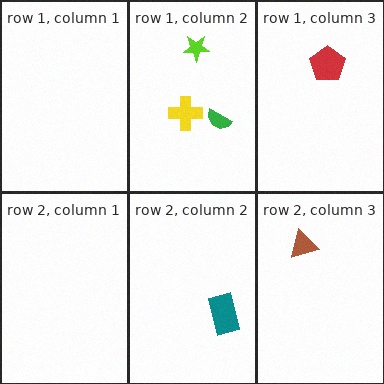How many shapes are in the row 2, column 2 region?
1.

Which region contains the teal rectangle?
The row 2, column 2 region.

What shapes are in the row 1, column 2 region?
The yellow cross, the lime star, the green semicircle.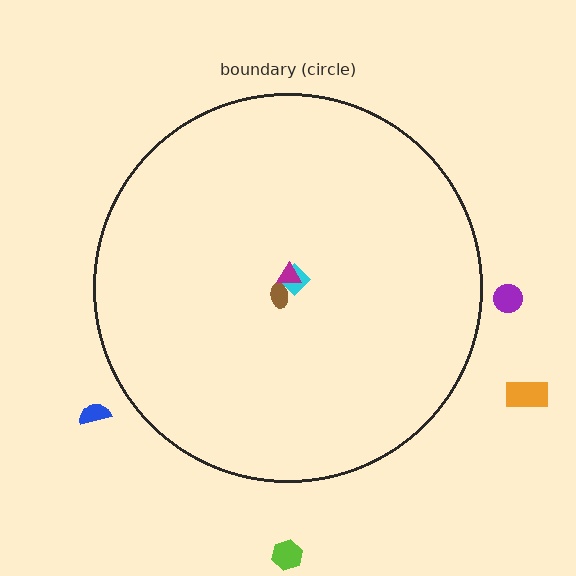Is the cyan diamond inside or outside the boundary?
Inside.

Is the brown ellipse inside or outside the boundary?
Inside.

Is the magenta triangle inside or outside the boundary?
Inside.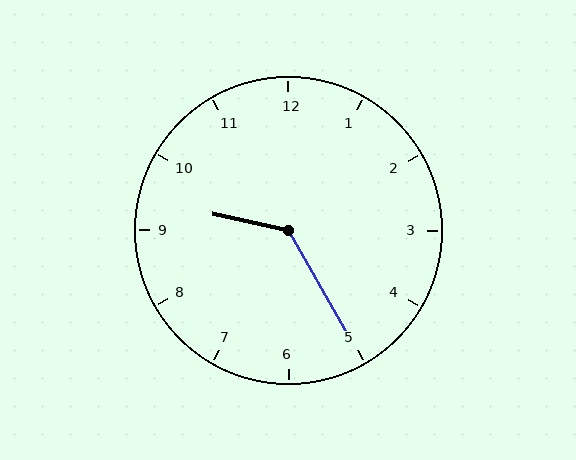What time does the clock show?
9:25.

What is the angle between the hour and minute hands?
Approximately 132 degrees.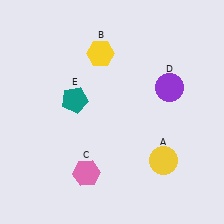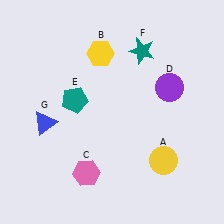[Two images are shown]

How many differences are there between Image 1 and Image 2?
There are 2 differences between the two images.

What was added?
A teal star (F), a blue triangle (G) were added in Image 2.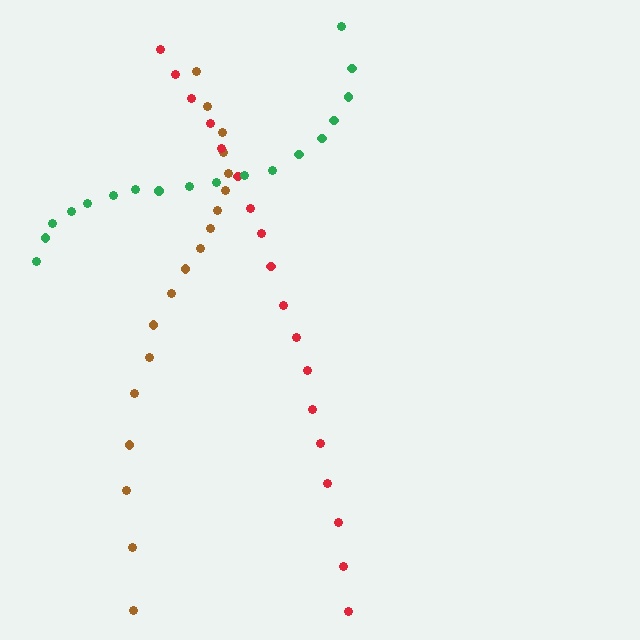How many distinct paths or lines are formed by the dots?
There are 3 distinct paths.